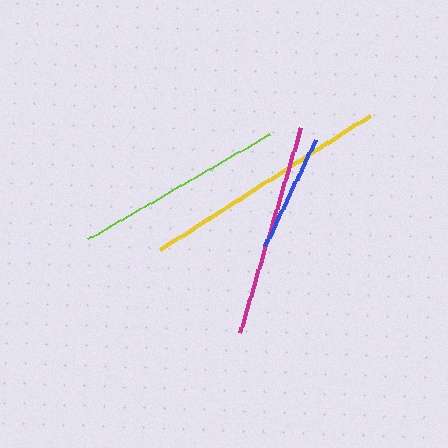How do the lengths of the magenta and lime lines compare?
The magenta and lime lines are approximately the same length.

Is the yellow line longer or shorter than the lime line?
The yellow line is longer than the lime line.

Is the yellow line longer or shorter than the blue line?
The yellow line is longer than the blue line.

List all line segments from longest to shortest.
From longest to shortest: yellow, magenta, lime, blue.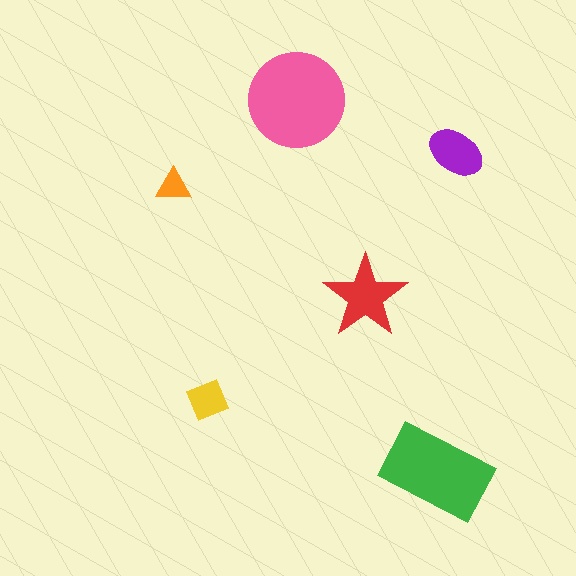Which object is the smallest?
The orange triangle.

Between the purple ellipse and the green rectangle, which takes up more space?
The green rectangle.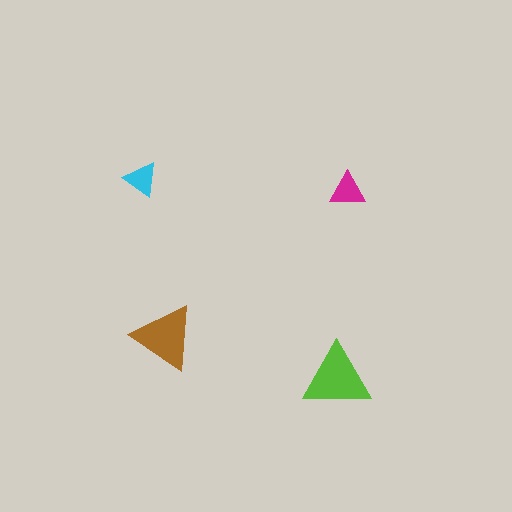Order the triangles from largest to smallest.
the lime one, the brown one, the magenta one, the cyan one.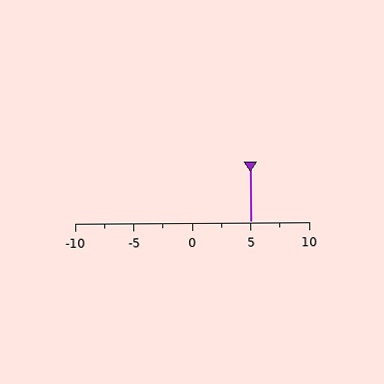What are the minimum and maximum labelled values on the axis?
The axis runs from -10 to 10.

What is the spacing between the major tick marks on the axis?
The major ticks are spaced 5 apart.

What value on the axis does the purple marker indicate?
The marker indicates approximately 5.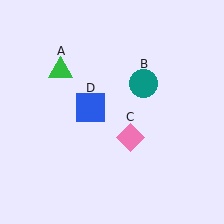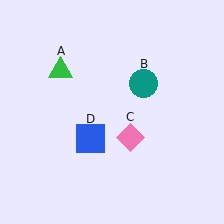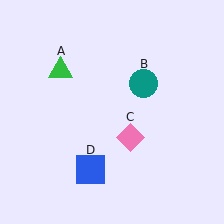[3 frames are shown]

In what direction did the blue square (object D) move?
The blue square (object D) moved down.